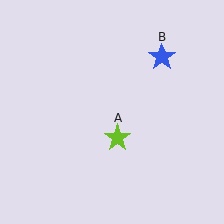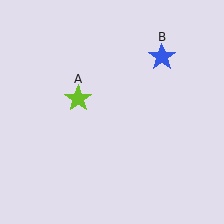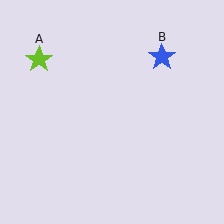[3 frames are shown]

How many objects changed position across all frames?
1 object changed position: lime star (object A).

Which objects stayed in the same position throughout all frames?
Blue star (object B) remained stationary.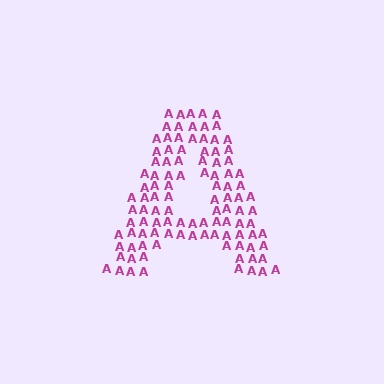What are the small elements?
The small elements are letter A's.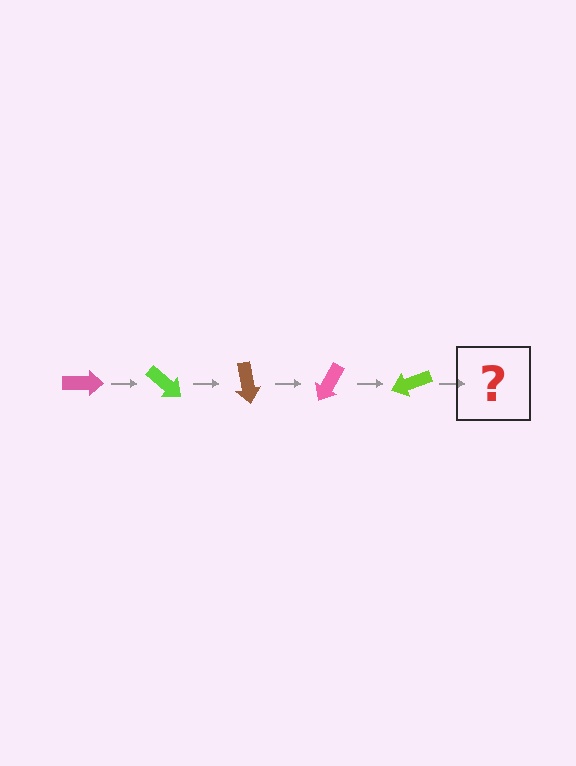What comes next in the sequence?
The next element should be a brown arrow, rotated 200 degrees from the start.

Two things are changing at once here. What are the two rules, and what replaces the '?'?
The two rules are that it rotates 40 degrees each step and the color cycles through pink, lime, and brown. The '?' should be a brown arrow, rotated 200 degrees from the start.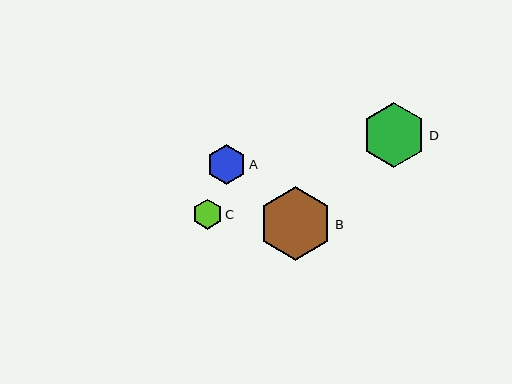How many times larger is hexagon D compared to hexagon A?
Hexagon D is approximately 1.6 times the size of hexagon A.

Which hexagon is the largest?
Hexagon B is the largest with a size of approximately 74 pixels.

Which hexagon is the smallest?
Hexagon C is the smallest with a size of approximately 30 pixels.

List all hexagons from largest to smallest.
From largest to smallest: B, D, A, C.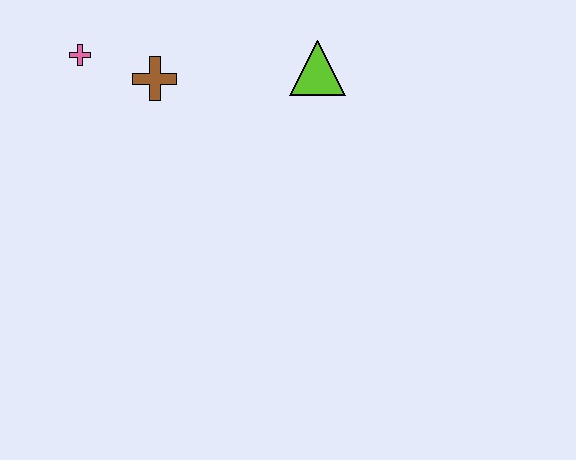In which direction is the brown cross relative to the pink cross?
The brown cross is to the right of the pink cross.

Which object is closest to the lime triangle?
The brown cross is closest to the lime triangle.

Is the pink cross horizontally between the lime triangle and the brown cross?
No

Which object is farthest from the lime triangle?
The pink cross is farthest from the lime triangle.